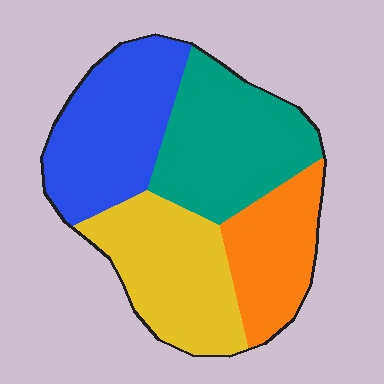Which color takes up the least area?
Orange, at roughly 20%.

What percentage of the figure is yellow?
Yellow covers roughly 25% of the figure.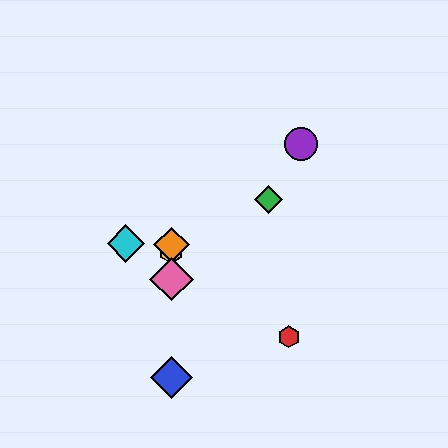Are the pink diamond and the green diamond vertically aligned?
No, the pink diamond is at x≈171 and the green diamond is at x≈268.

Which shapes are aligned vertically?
The blue diamond, the yellow hexagon, the orange diamond, the pink diamond are aligned vertically.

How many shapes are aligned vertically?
4 shapes (the blue diamond, the yellow hexagon, the orange diamond, the pink diamond) are aligned vertically.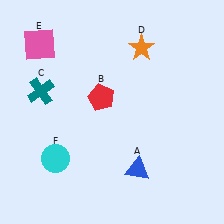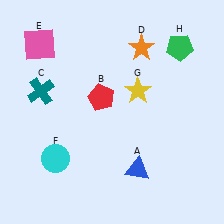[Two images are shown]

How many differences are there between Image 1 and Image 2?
There are 2 differences between the two images.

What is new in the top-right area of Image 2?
A yellow star (G) was added in the top-right area of Image 2.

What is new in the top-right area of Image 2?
A green pentagon (H) was added in the top-right area of Image 2.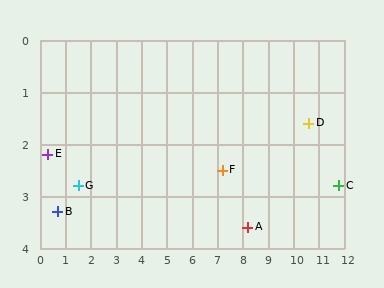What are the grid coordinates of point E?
Point E is at approximately (0.3, 2.2).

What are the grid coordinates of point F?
Point F is at approximately (7.2, 2.5).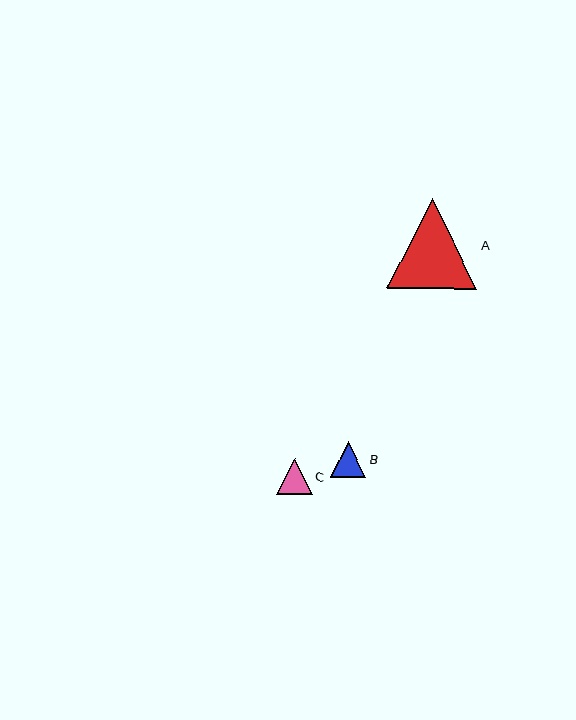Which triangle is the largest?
Triangle A is the largest with a size of approximately 90 pixels.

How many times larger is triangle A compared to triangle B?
Triangle A is approximately 2.5 times the size of triangle B.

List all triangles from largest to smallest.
From largest to smallest: A, C, B.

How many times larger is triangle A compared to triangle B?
Triangle A is approximately 2.5 times the size of triangle B.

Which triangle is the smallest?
Triangle B is the smallest with a size of approximately 36 pixels.